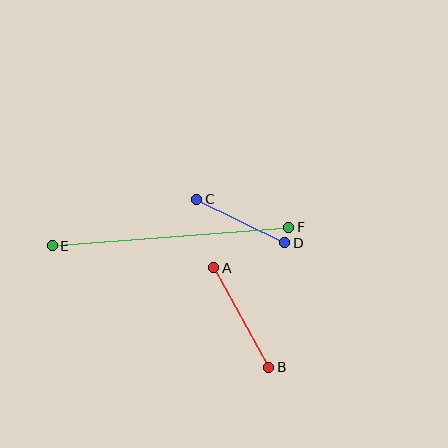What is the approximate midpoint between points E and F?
The midpoint is at approximately (171, 237) pixels.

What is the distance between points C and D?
The distance is approximately 98 pixels.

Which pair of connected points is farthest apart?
Points E and F are farthest apart.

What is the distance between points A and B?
The distance is approximately 114 pixels.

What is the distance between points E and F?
The distance is approximately 238 pixels.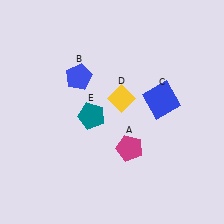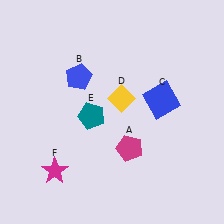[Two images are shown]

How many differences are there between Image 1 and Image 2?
There is 1 difference between the two images.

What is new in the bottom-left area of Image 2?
A magenta star (F) was added in the bottom-left area of Image 2.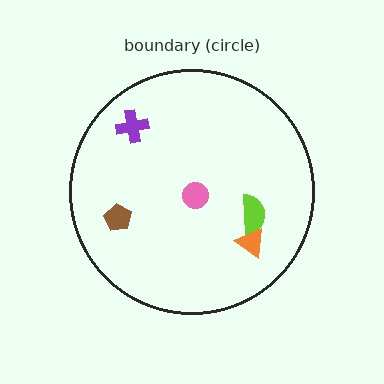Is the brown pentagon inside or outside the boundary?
Inside.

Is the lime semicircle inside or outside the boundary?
Inside.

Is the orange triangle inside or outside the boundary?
Inside.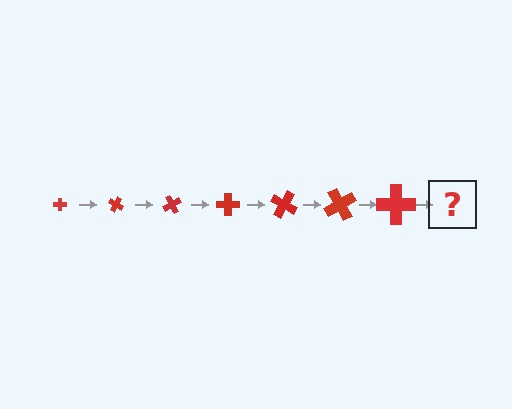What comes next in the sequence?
The next element should be a cross, larger than the previous one and rotated 210 degrees from the start.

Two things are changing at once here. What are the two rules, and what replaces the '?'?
The two rules are that the cross grows larger each step and it rotates 30 degrees each step. The '?' should be a cross, larger than the previous one and rotated 210 degrees from the start.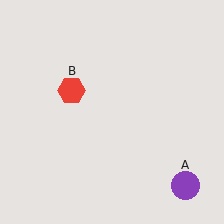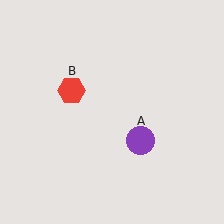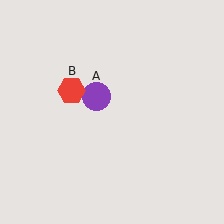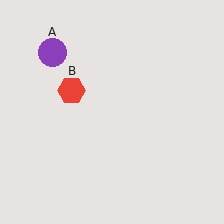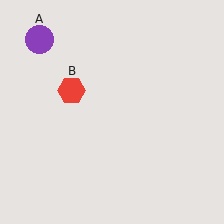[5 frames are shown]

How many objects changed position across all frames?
1 object changed position: purple circle (object A).